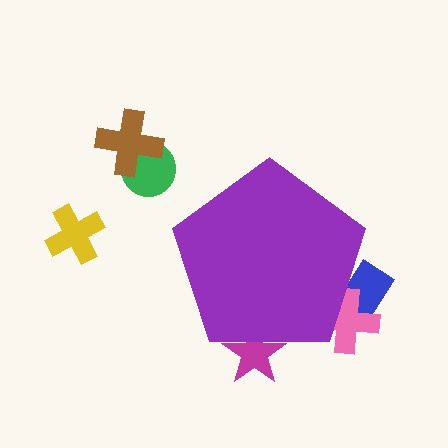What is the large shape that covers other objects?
A purple pentagon.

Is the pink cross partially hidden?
Yes, the pink cross is partially hidden behind the purple pentagon.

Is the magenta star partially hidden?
Yes, the magenta star is partially hidden behind the purple pentagon.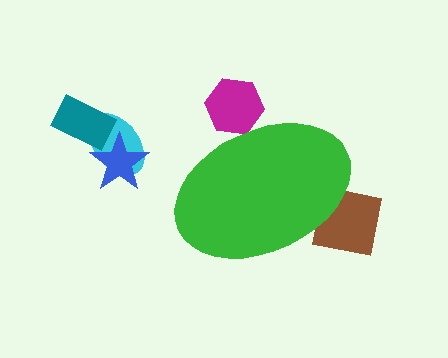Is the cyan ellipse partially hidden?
No, the cyan ellipse is fully visible.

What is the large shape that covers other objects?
A green ellipse.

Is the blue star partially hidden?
No, the blue star is fully visible.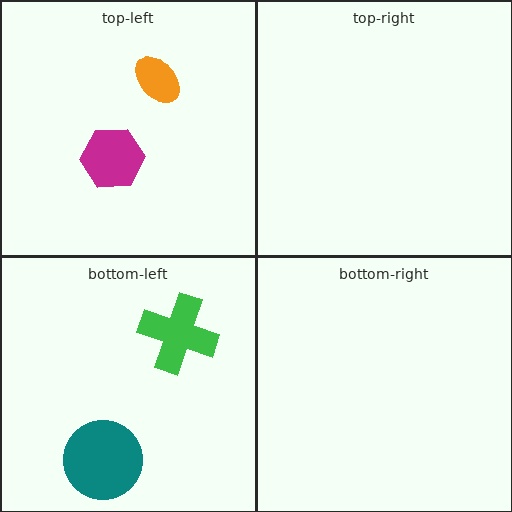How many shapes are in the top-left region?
2.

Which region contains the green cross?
The bottom-left region.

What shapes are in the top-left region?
The magenta hexagon, the orange ellipse.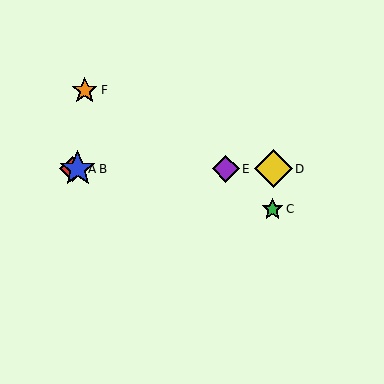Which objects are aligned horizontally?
Objects A, B, D, E are aligned horizontally.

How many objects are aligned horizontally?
4 objects (A, B, D, E) are aligned horizontally.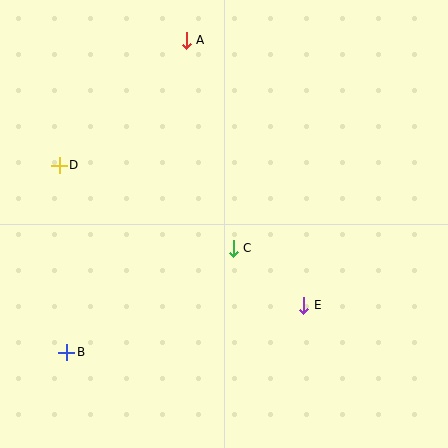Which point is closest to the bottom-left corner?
Point B is closest to the bottom-left corner.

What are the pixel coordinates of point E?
Point E is at (304, 305).